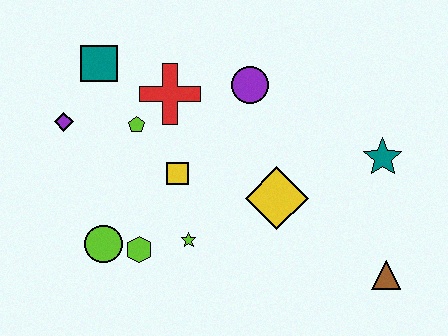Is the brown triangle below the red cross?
Yes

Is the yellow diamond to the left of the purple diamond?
No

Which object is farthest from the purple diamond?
The brown triangle is farthest from the purple diamond.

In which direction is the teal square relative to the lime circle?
The teal square is above the lime circle.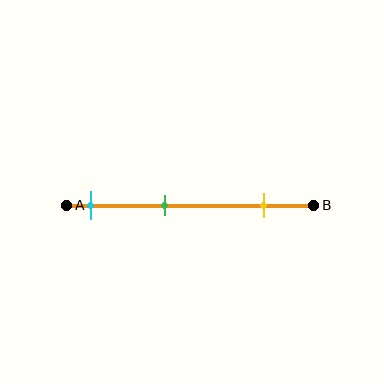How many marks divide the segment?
There are 3 marks dividing the segment.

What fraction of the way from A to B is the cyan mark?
The cyan mark is approximately 10% (0.1) of the way from A to B.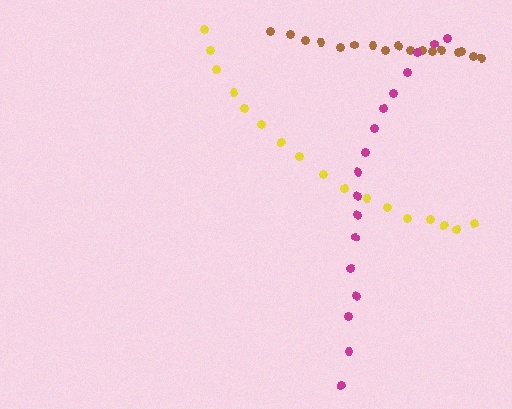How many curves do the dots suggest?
There are 3 distinct paths.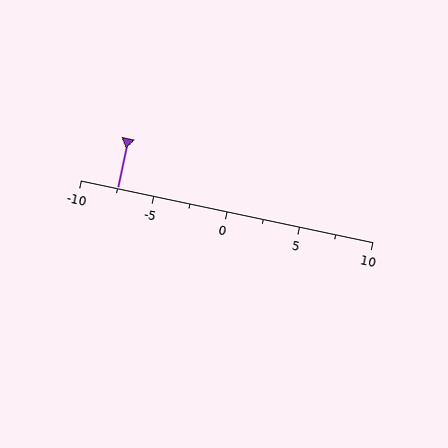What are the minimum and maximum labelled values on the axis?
The axis runs from -10 to 10.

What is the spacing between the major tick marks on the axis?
The major ticks are spaced 5 apart.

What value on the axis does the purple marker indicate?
The marker indicates approximately -7.5.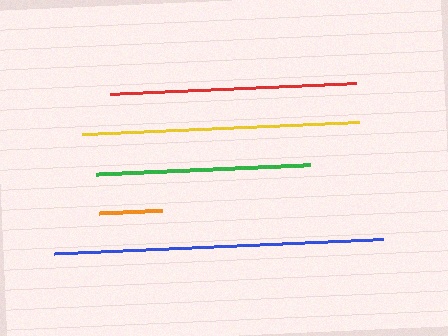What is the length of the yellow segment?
The yellow segment is approximately 277 pixels long.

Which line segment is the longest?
The blue line is the longest at approximately 330 pixels.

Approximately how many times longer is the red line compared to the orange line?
The red line is approximately 3.9 times the length of the orange line.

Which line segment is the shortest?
The orange line is the shortest at approximately 63 pixels.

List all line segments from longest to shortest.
From longest to shortest: blue, yellow, red, green, orange.